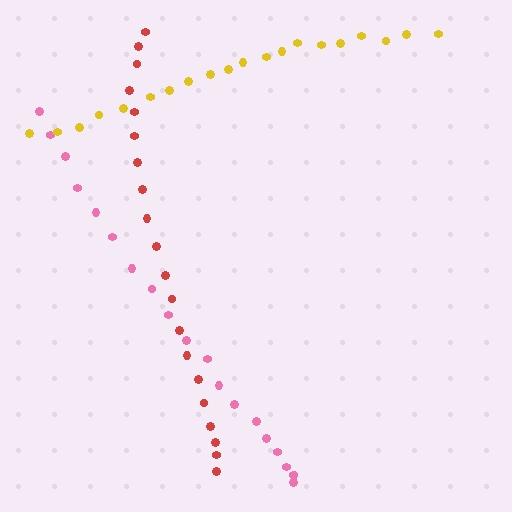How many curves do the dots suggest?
There are 3 distinct paths.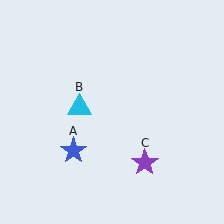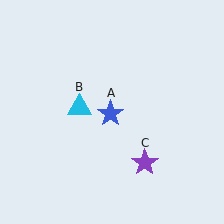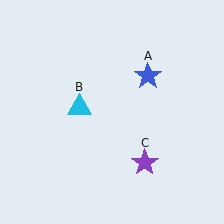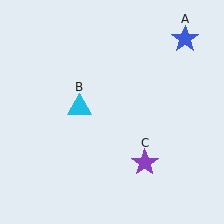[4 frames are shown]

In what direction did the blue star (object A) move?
The blue star (object A) moved up and to the right.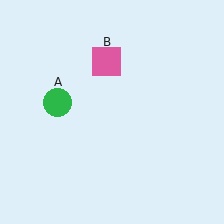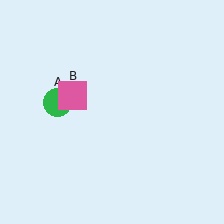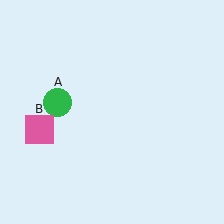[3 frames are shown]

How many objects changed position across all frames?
1 object changed position: pink square (object B).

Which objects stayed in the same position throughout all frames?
Green circle (object A) remained stationary.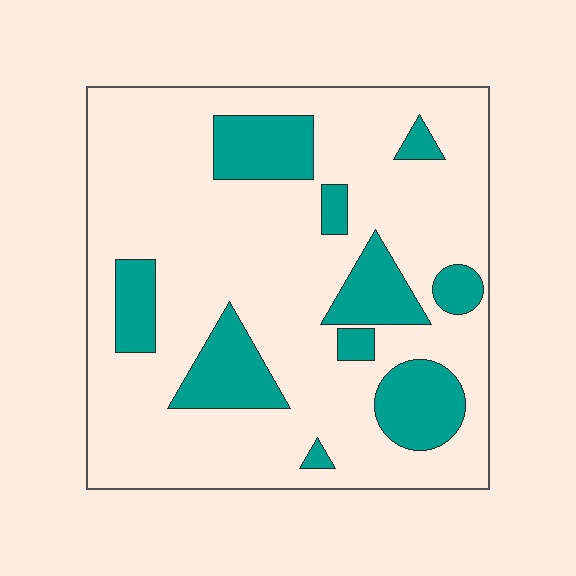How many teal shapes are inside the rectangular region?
10.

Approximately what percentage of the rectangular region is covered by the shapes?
Approximately 20%.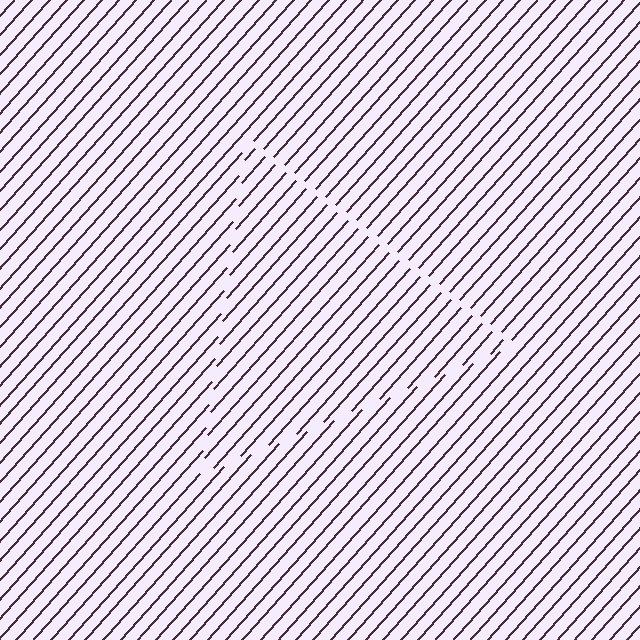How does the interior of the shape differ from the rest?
The interior of the shape contains the same grating, shifted by half a period — the contour is defined by the phase discontinuity where line-ends from the inner and outer gratings abut.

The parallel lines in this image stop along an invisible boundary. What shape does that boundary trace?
An illusory triangle. The interior of the shape contains the same grating, shifted by half a period — the contour is defined by the phase discontinuity where line-ends from the inner and outer gratings abut.